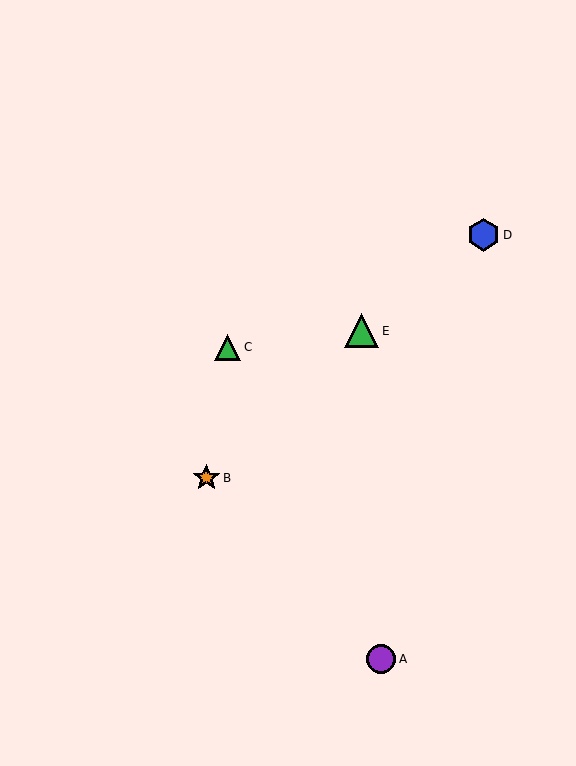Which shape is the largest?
The green triangle (labeled E) is the largest.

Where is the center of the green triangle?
The center of the green triangle is at (362, 331).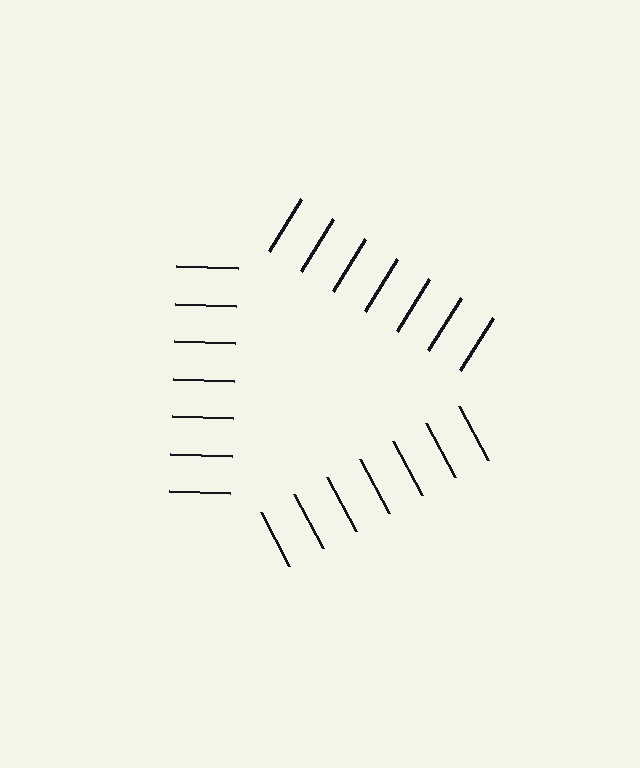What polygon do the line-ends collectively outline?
An illusory triangle — the line segments terminate on its edges but no continuous stroke is drawn.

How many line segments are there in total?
21 — 7 along each of the 3 edges.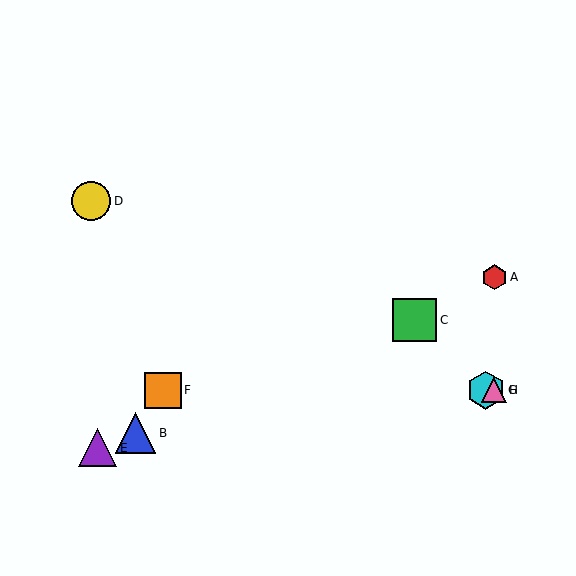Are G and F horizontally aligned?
Yes, both are at y≈390.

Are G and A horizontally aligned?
No, G is at y≈390 and A is at y≈277.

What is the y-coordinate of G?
Object G is at y≈390.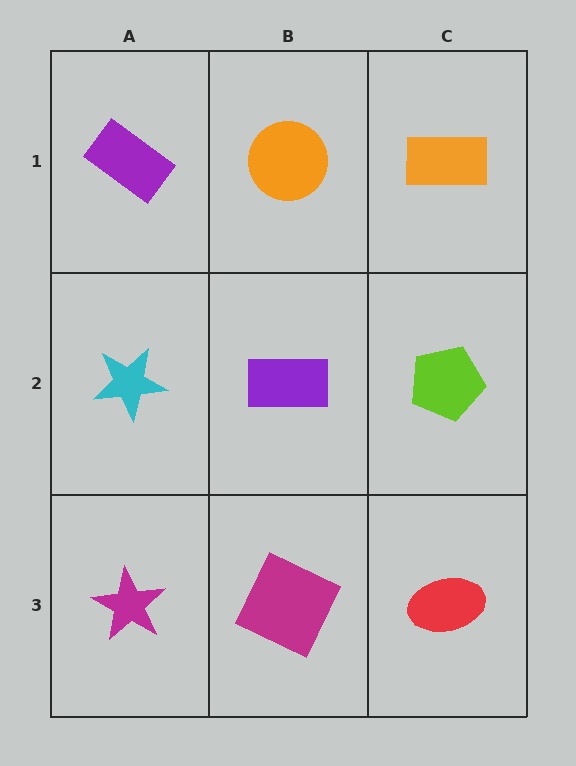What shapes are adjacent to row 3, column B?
A purple rectangle (row 2, column B), a magenta star (row 3, column A), a red ellipse (row 3, column C).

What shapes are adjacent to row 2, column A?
A purple rectangle (row 1, column A), a magenta star (row 3, column A), a purple rectangle (row 2, column B).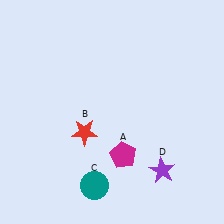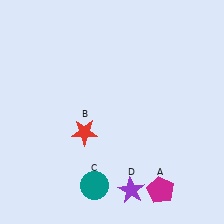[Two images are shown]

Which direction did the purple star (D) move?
The purple star (D) moved left.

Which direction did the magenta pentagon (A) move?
The magenta pentagon (A) moved right.